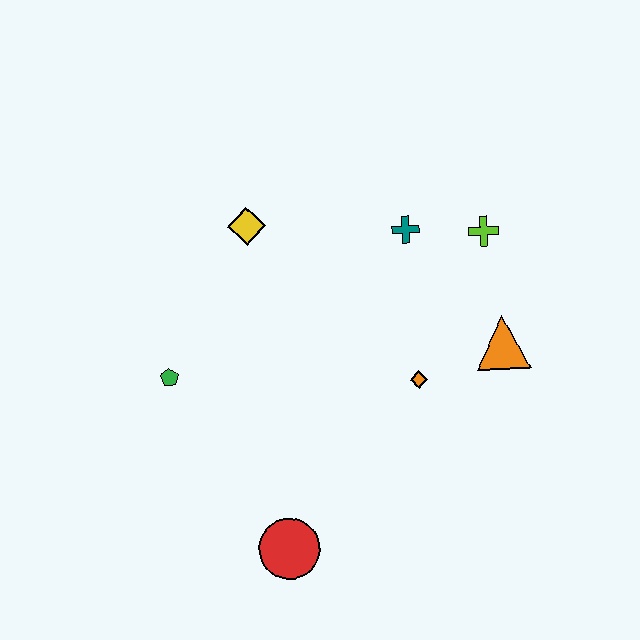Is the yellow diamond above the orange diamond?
Yes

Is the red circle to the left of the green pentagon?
No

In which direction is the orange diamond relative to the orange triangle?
The orange diamond is to the left of the orange triangle.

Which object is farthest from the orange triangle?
The green pentagon is farthest from the orange triangle.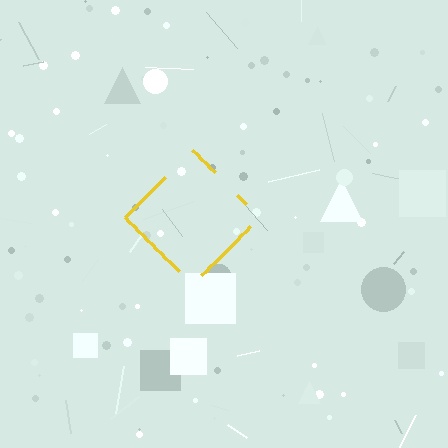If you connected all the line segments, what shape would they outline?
They would outline a diamond.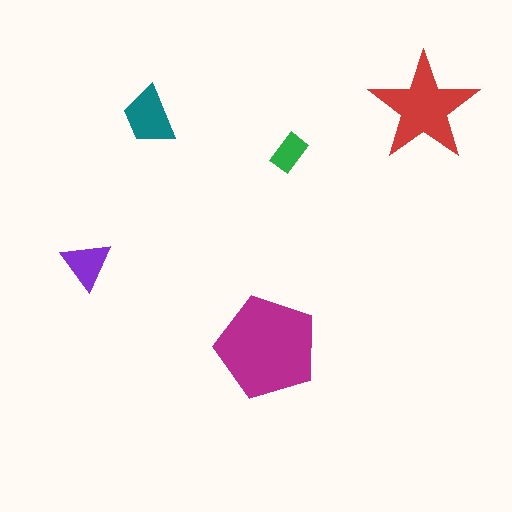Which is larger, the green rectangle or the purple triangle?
The purple triangle.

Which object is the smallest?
The green rectangle.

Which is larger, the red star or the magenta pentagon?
The magenta pentagon.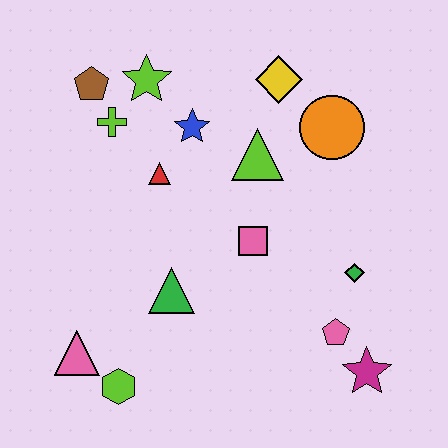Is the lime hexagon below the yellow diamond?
Yes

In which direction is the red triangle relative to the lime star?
The red triangle is below the lime star.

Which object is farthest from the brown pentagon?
The magenta star is farthest from the brown pentagon.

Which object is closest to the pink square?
The lime triangle is closest to the pink square.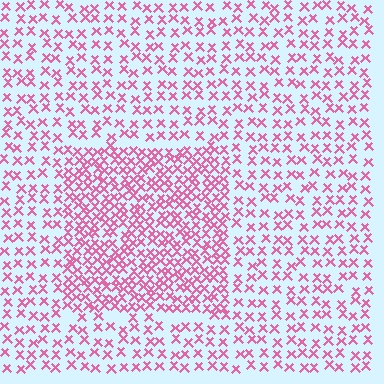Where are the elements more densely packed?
The elements are more densely packed inside the rectangle boundary.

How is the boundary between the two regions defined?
The boundary is defined by a change in element density (approximately 2.0x ratio). All elements are the same color, size, and shape.